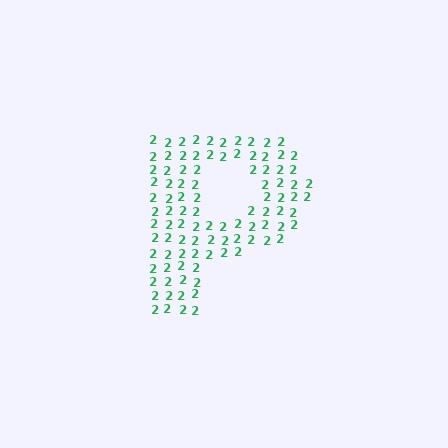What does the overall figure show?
The overall figure shows the letter P.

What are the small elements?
The small elements are digit 2's.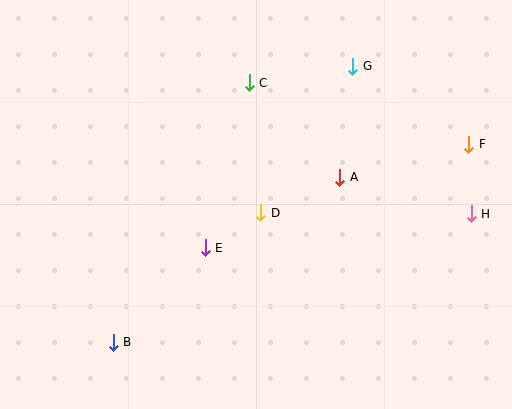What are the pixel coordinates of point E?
Point E is at (205, 248).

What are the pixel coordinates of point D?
Point D is at (261, 213).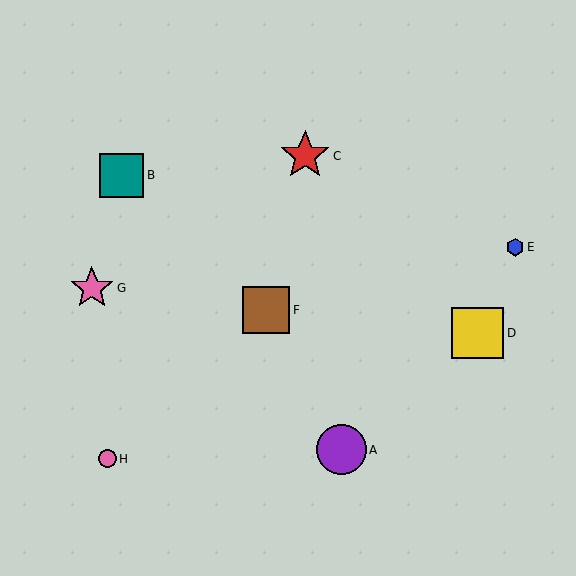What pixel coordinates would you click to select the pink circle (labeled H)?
Click at (107, 459) to select the pink circle H.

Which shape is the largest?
The yellow square (labeled D) is the largest.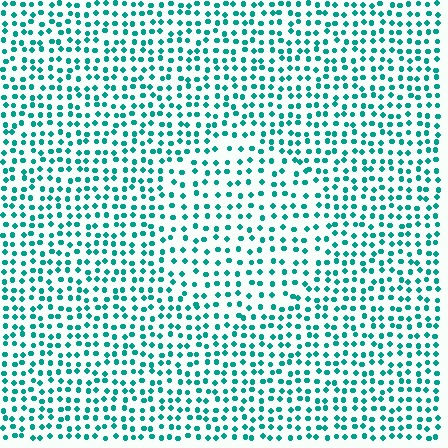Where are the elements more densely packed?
The elements are more densely packed outside the circle boundary.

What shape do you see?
I see a circle.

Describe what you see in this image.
The image contains small teal elements arranged at two different densities. A circle-shaped region is visible where the elements are less densely packed than the surrounding area.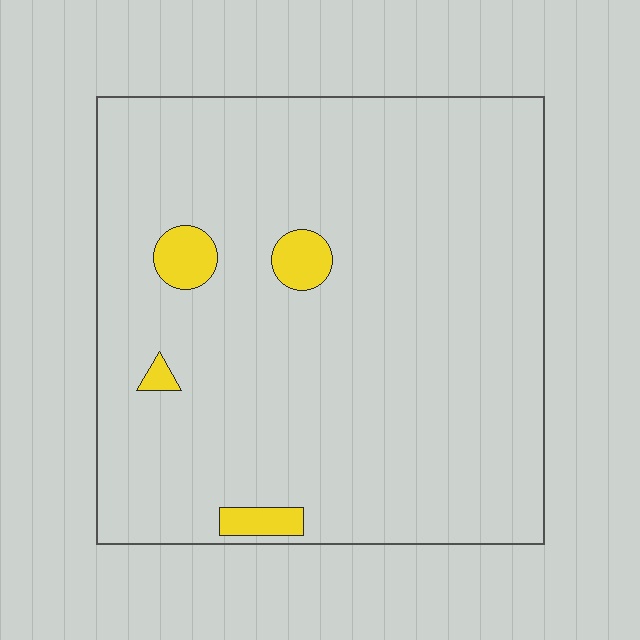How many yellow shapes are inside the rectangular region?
4.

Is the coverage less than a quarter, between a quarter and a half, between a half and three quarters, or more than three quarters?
Less than a quarter.